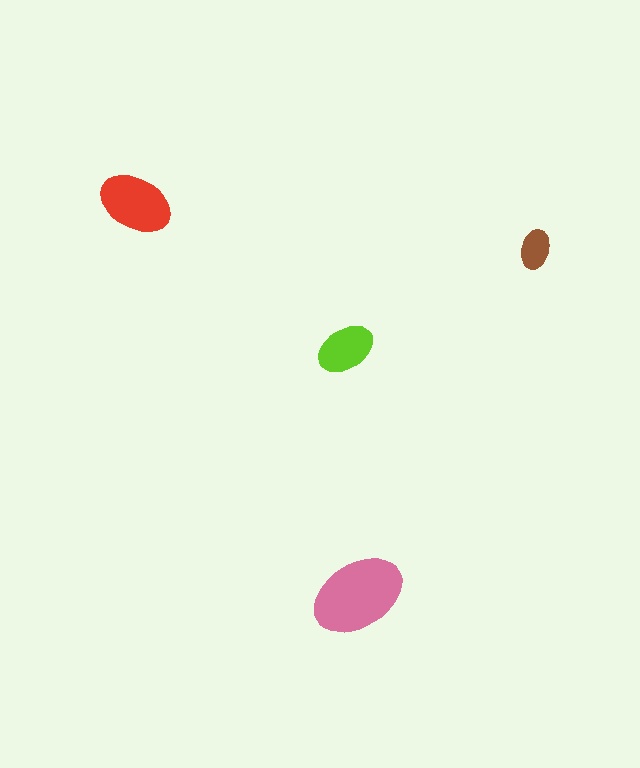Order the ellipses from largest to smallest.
the pink one, the red one, the lime one, the brown one.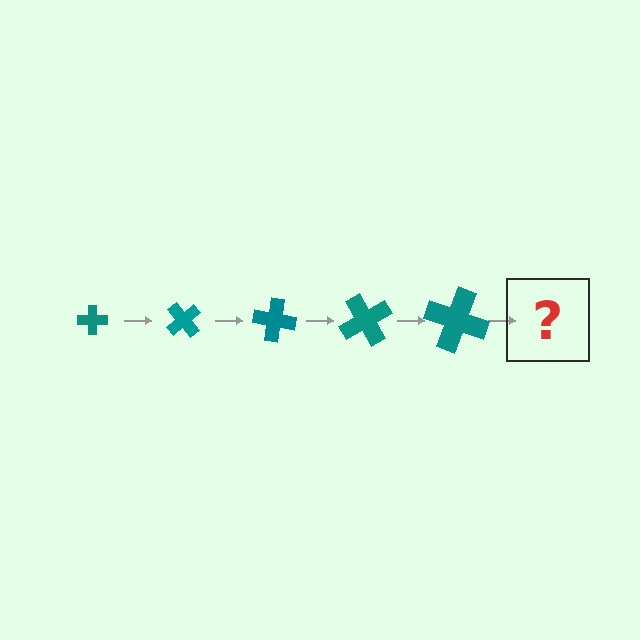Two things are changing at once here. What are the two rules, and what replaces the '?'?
The two rules are that the cross grows larger each step and it rotates 50 degrees each step. The '?' should be a cross, larger than the previous one and rotated 250 degrees from the start.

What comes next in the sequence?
The next element should be a cross, larger than the previous one and rotated 250 degrees from the start.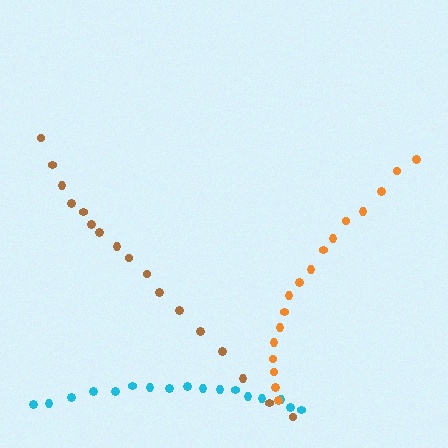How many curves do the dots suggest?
There are 3 distinct paths.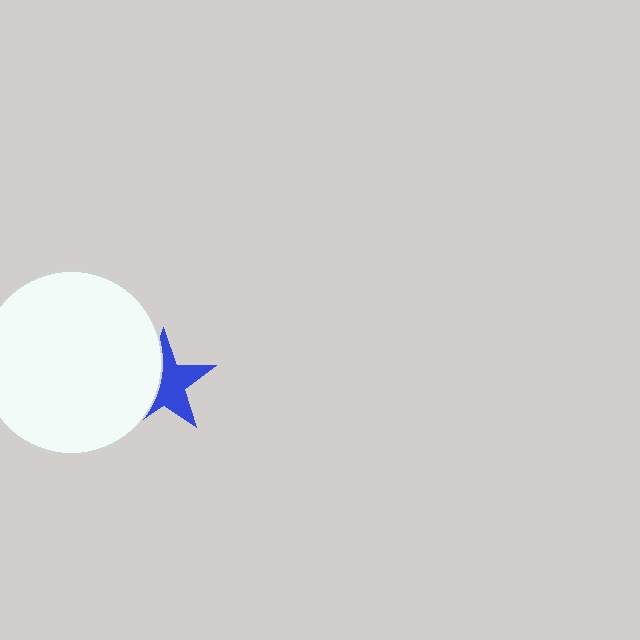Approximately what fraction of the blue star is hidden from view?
Roughly 42% of the blue star is hidden behind the white circle.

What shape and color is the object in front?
The object in front is a white circle.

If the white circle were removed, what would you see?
You would see the complete blue star.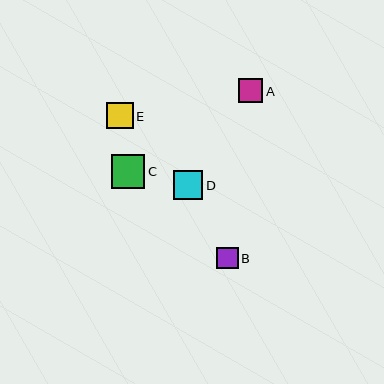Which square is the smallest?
Square B is the smallest with a size of approximately 21 pixels.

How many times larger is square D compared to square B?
Square D is approximately 1.4 times the size of square B.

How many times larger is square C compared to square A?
Square C is approximately 1.4 times the size of square A.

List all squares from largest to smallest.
From largest to smallest: C, D, E, A, B.